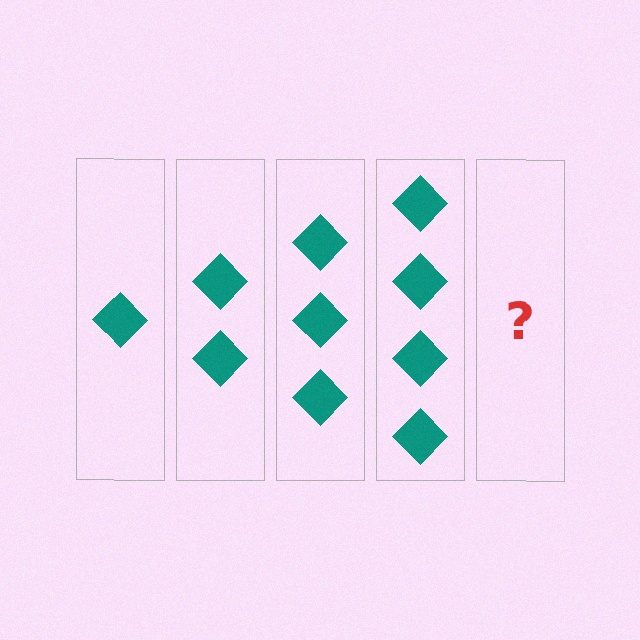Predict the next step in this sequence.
The next step is 5 diamonds.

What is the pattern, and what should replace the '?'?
The pattern is that each step adds one more diamond. The '?' should be 5 diamonds.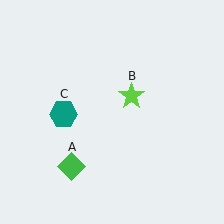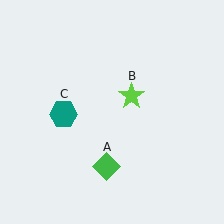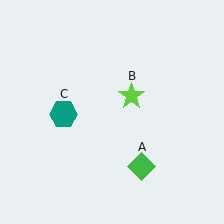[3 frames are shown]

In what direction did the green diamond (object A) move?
The green diamond (object A) moved right.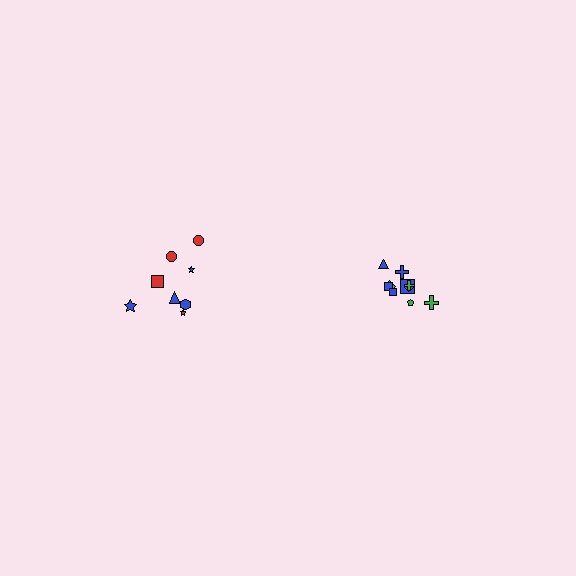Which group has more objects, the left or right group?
The right group.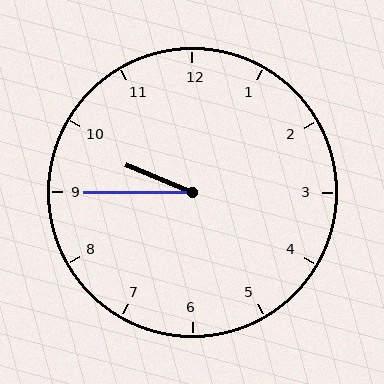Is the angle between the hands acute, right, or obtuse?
It is acute.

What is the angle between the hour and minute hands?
Approximately 22 degrees.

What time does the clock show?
9:45.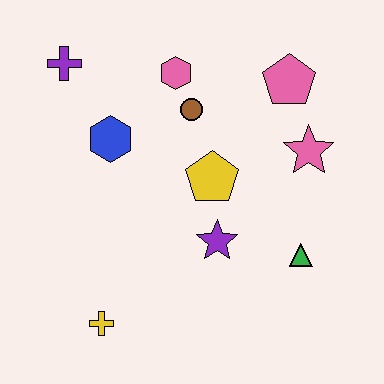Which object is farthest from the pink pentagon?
The yellow cross is farthest from the pink pentagon.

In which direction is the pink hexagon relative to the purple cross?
The pink hexagon is to the right of the purple cross.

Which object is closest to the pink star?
The pink pentagon is closest to the pink star.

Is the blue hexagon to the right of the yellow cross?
Yes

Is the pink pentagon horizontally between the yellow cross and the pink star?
Yes